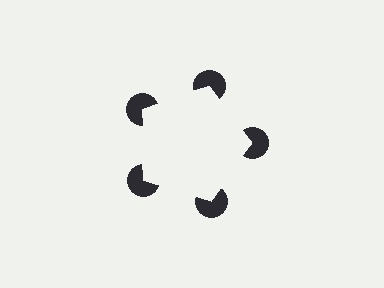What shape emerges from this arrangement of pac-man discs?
An illusory pentagon — its edges are inferred from the aligned wedge cuts in the pac-man discs, not physically drawn.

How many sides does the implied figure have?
5 sides.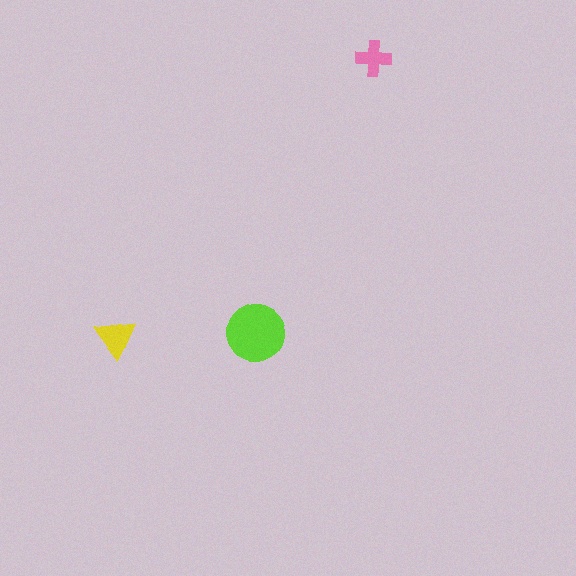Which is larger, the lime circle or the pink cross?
The lime circle.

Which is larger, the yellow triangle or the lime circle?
The lime circle.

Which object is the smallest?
The pink cross.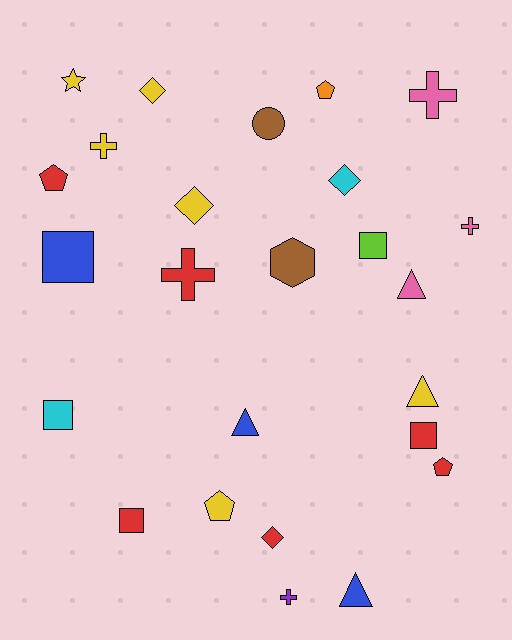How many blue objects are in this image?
There are 3 blue objects.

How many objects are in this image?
There are 25 objects.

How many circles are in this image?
There is 1 circle.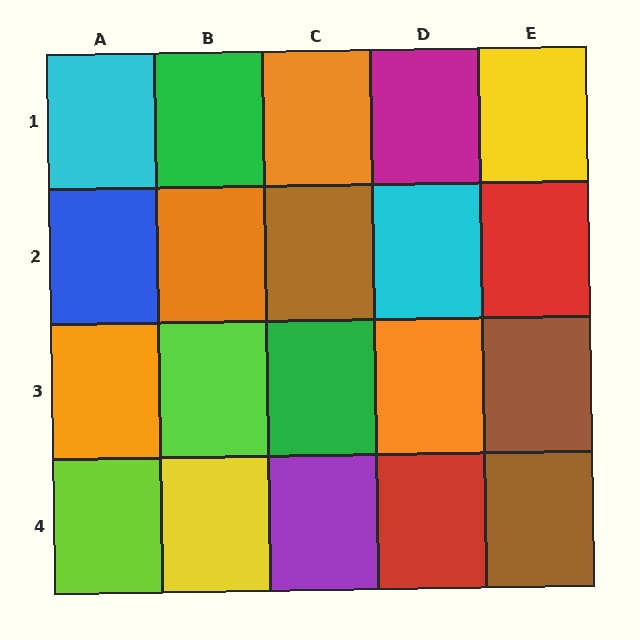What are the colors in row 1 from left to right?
Cyan, green, orange, magenta, yellow.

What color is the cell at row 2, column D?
Cyan.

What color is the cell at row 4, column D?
Red.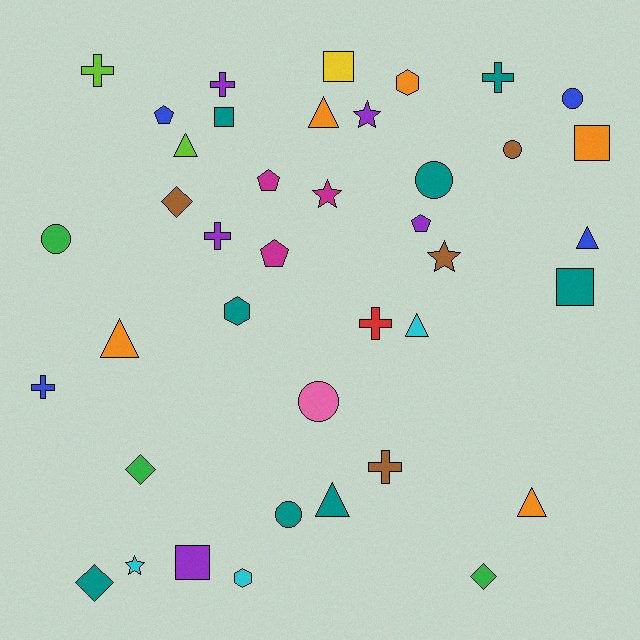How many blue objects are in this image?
There are 4 blue objects.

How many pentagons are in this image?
There are 4 pentagons.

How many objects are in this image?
There are 40 objects.